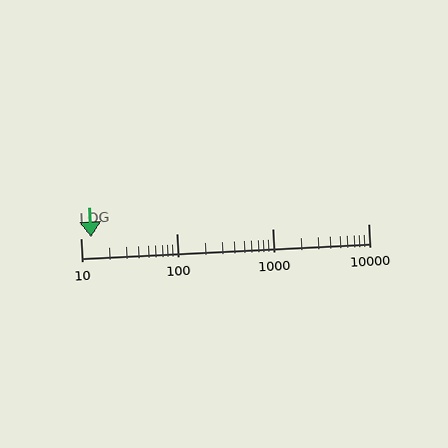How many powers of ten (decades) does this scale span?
The scale spans 3 decades, from 10 to 10000.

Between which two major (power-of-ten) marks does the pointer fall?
The pointer is between 10 and 100.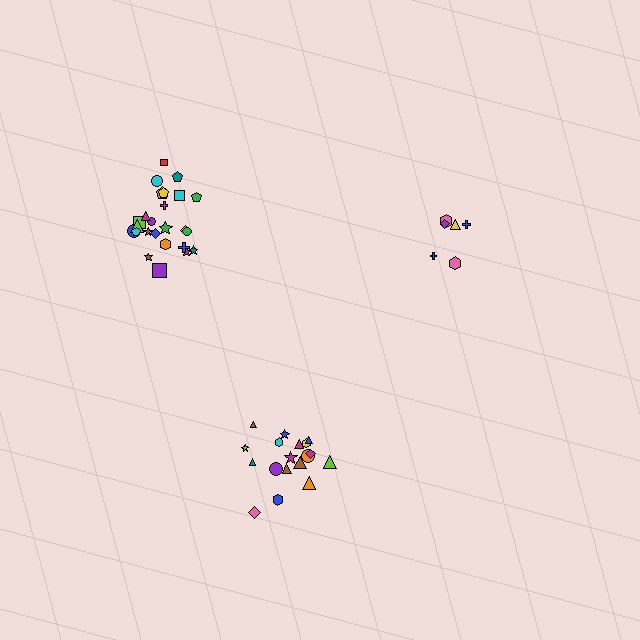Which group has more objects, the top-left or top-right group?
The top-left group.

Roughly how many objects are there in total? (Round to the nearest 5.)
Roughly 50 objects in total.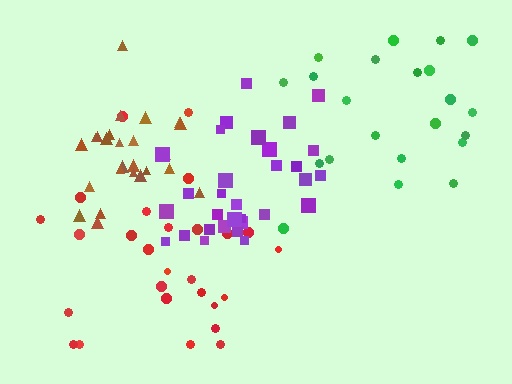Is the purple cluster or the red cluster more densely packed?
Purple.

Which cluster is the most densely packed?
Purple.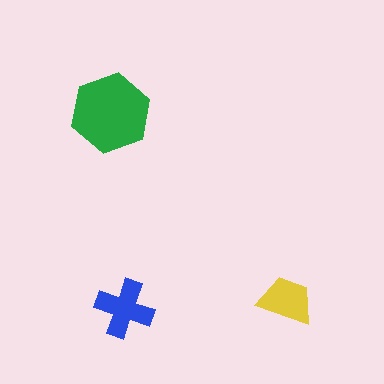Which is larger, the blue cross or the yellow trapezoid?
The blue cross.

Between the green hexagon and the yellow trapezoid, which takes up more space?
The green hexagon.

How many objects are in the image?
There are 3 objects in the image.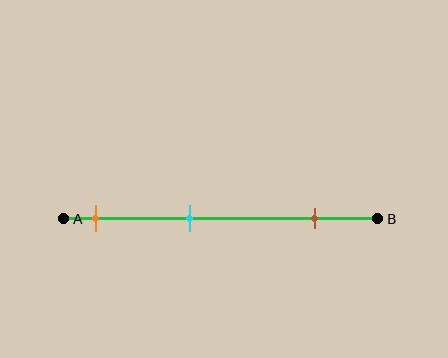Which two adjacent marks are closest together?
The orange and cyan marks are the closest adjacent pair.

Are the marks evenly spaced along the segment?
Yes, the marks are approximately evenly spaced.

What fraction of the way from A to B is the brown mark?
The brown mark is approximately 80% (0.8) of the way from A to B.